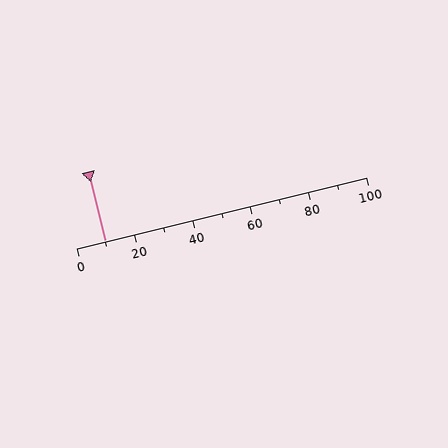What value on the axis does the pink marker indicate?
The marker indicates approximately 10.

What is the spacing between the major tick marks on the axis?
The major ticks are spaced 20 apart.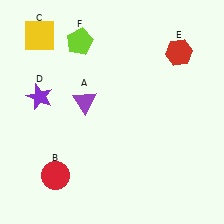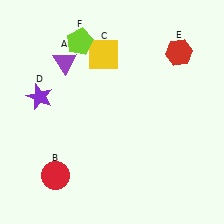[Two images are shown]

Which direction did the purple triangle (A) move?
The purple triangle (A) moved up.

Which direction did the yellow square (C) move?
The yellow square (C) moved right.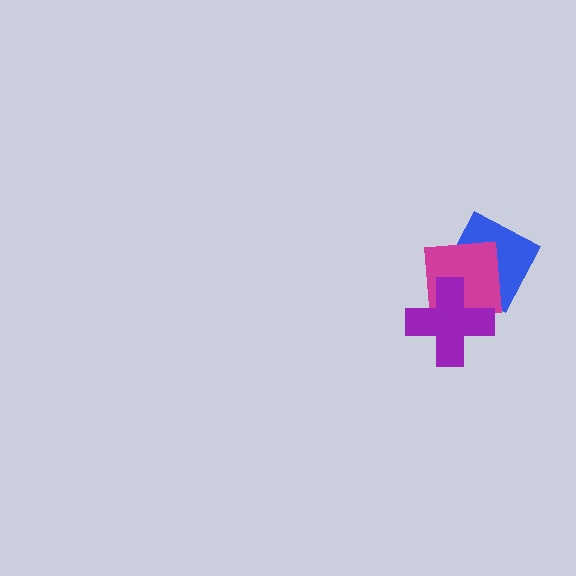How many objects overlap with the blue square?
2 objects overlap with the blue square.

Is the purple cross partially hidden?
No, no other shape covers it.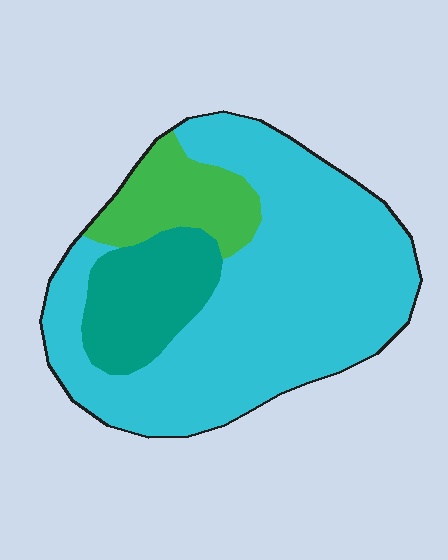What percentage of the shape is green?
Green covers around 15% of the shape.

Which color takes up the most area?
Cyan, at roughly 70%.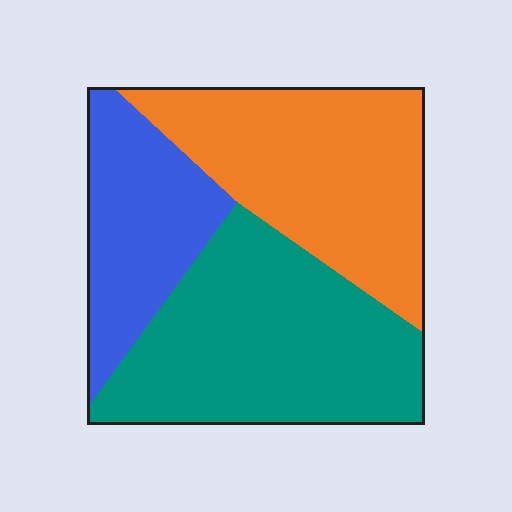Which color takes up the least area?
Blue, at roughly 20%.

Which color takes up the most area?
Teal, at roughly 40%.